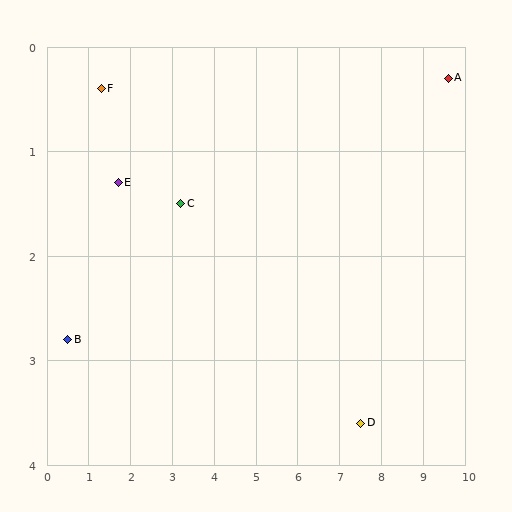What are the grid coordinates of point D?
Point D is at approximately (7.5, 3.6).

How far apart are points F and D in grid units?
Points F and D are about 7.0 grid units apart.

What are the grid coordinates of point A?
Point A is at approximately (9.6, 0.3).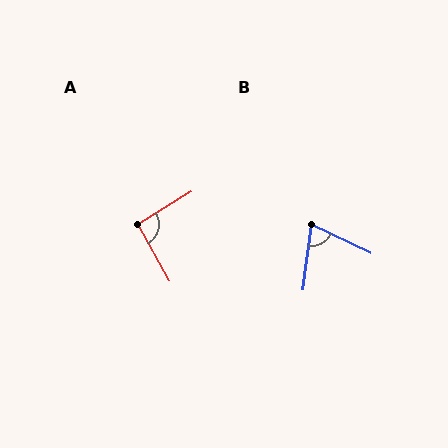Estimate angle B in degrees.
Approximately 72 degrees.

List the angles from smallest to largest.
B (72°), A (92°).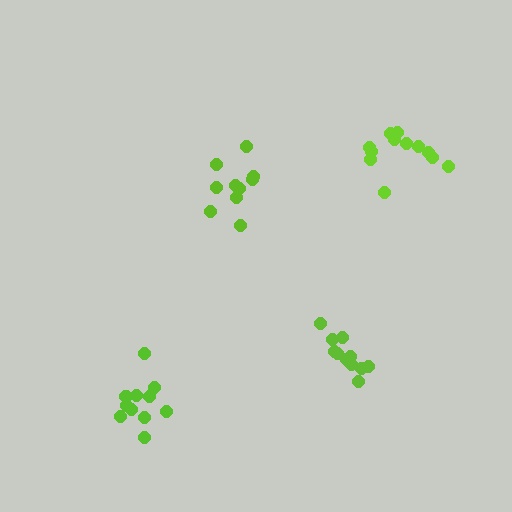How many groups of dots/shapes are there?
There are 4 groups.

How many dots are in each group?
Group 1: 12 dots, Group 2: 10 dots, Group 3: 11 dots, Group 4: 12 dots (45 total).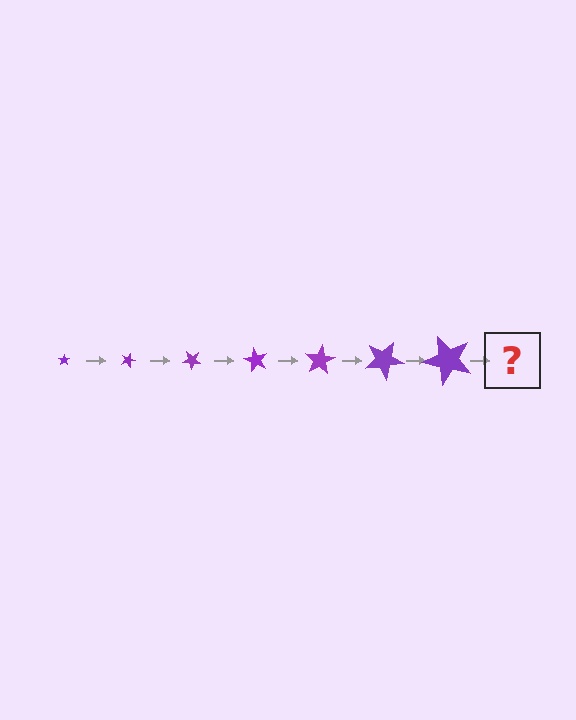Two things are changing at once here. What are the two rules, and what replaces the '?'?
The two rules are that the star grows larger each step and it rotates 20 degrees each step. The '?' should be a star, larger than the previous one and rotated 140 degrees from the start.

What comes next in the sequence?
The next element should be a star, larger than the previous one and rotated 140 degrees from the start.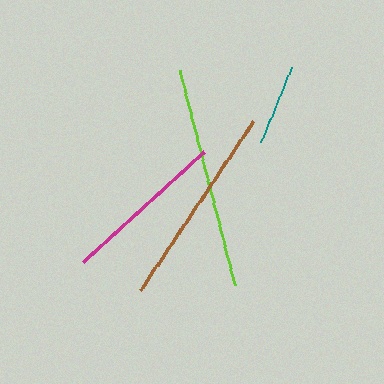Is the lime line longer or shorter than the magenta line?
The lime line is longer than the magenta line.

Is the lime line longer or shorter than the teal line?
The lime line is longer than the teal line.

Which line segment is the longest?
The lime line is the longest at approximately 222 pixels.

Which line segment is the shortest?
The teal line is the shortest at approximately 80 pixels.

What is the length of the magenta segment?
The magenta segment is approximately 163 pixels long.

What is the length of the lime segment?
The lime segment is approximately 222 pixels long.